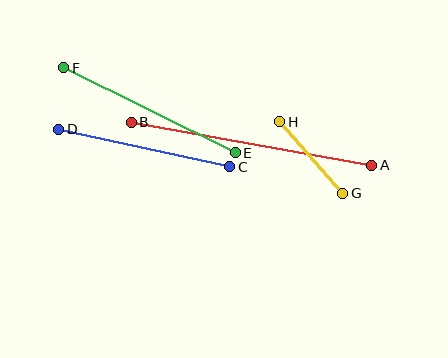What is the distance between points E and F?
The distance is approximately 192 pixels.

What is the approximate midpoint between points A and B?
The midpoint is at approximately (251, 144) pixels.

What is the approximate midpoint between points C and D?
The midpoint is at approximately (144, 148) pixels.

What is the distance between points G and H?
The distance is approximately 95 pixels.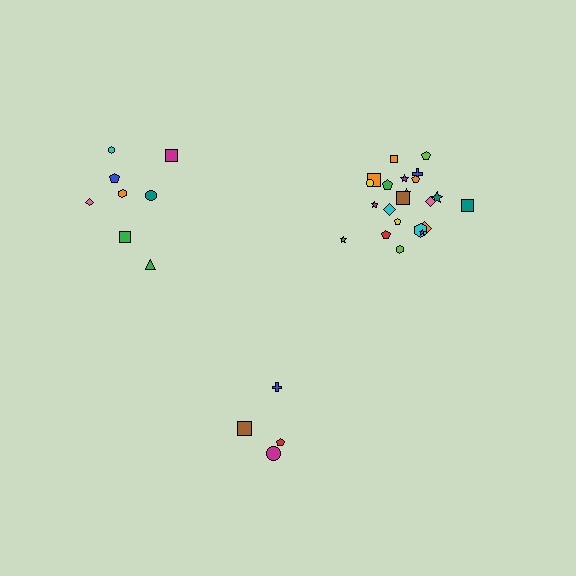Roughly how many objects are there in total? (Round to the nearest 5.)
Roughly 35 objects in total.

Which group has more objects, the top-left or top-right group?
The top-right group.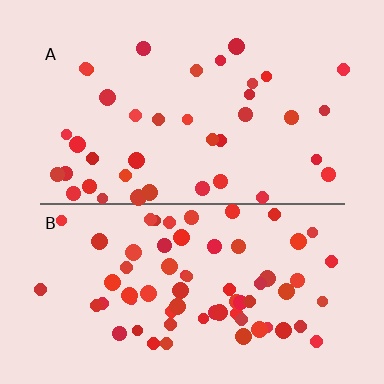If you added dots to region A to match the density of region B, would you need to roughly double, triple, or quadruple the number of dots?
Approximately double.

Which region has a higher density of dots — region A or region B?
B (the bottom).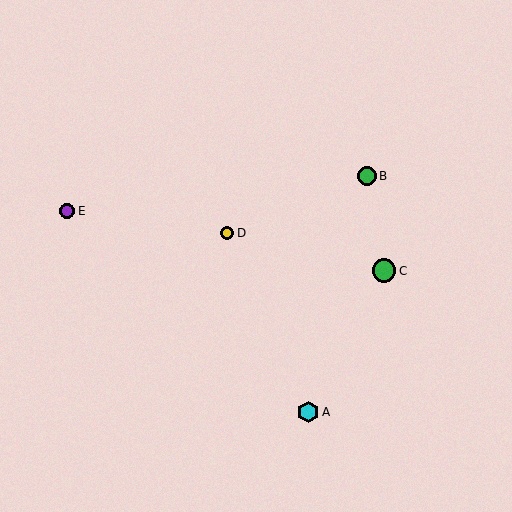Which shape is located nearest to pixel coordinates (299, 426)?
The cyan hexagon (labeled A) at (308, 412) is nearest to that location.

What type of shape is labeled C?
Shape C is a green circle.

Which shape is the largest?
The green circle (labeled C) is the largest.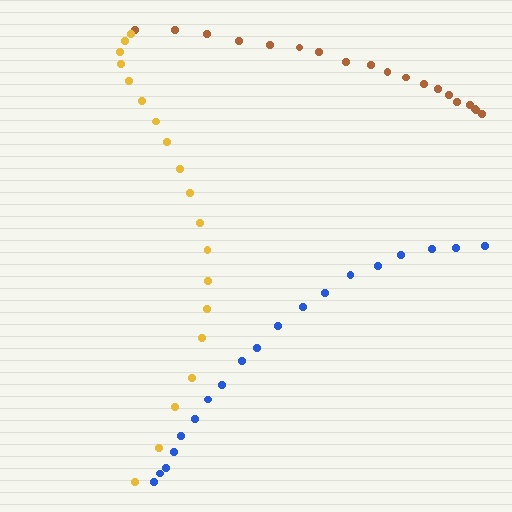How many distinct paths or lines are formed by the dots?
There are 3 distinct paths.